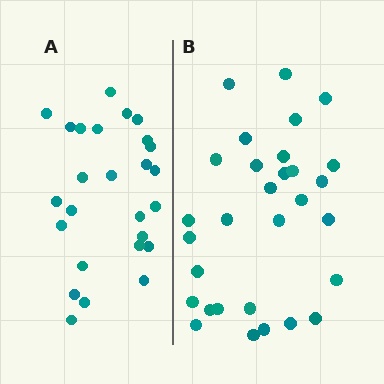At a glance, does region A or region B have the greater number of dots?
Region B (the right region) has more dots.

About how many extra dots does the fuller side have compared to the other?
Region B has about 4 more dots than region A.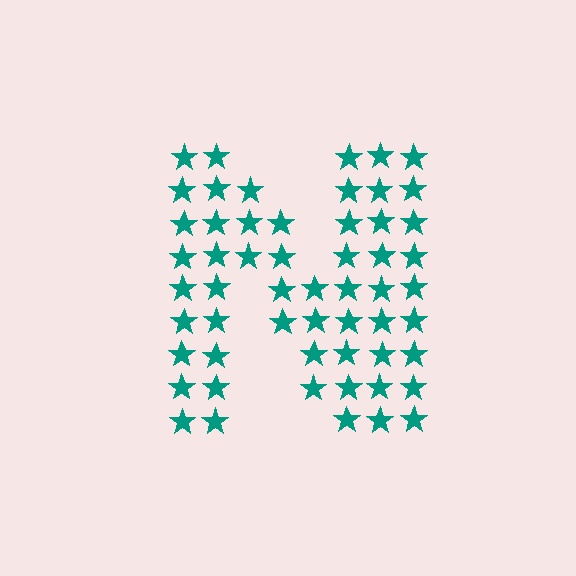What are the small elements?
The small elements are stars.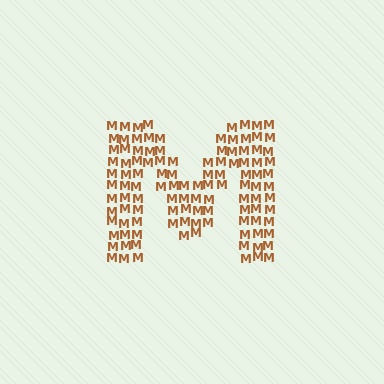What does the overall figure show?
The overall figure shows the letter M.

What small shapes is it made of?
It is made of small letter M's.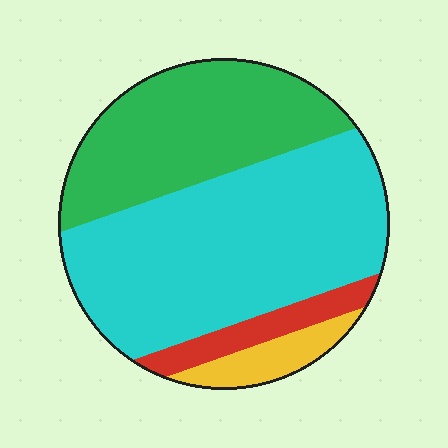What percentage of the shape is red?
Red covers 8% of the shape.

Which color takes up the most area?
Cyan, at roughly 55%.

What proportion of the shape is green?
Green takes up about one third (1/3) of the shape.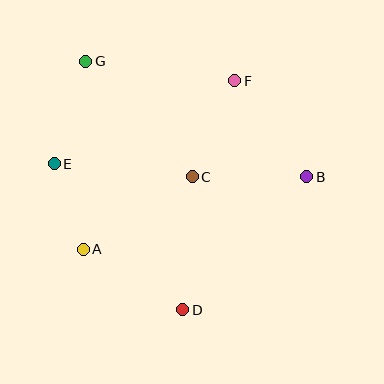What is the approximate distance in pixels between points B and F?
The distance between B and F is approximately 120 pixels.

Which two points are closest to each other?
Points A and E are closest to each other.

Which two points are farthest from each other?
Points D and G are farthest from each other.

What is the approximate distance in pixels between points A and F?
The distance between A and F is approximately 227 pixels.